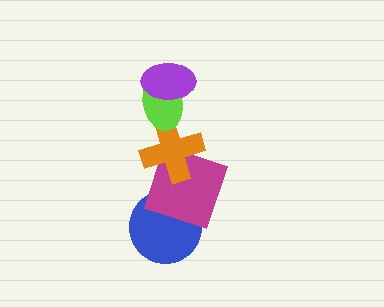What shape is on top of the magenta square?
The orange cross is on top of the magenta square.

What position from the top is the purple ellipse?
The purple ellipse is 1st from the top.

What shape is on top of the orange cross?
The lime ellipse is on top of the orange cross.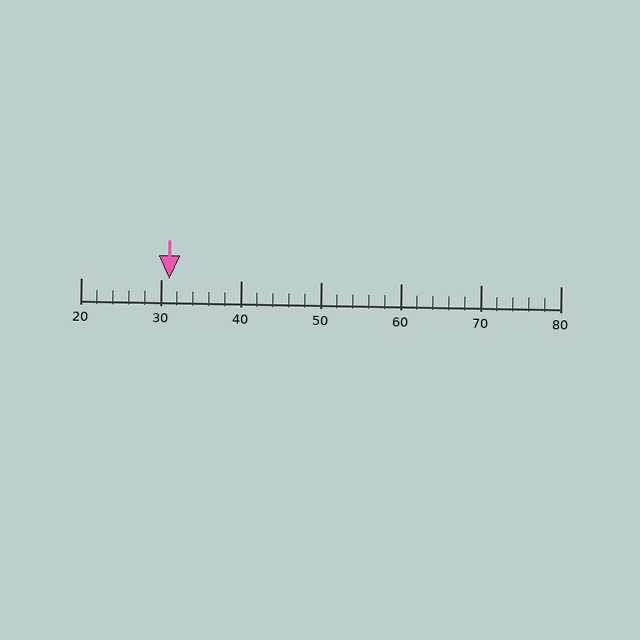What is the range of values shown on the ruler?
The ruler shows values from 20 to 80.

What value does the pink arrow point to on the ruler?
The pink arrow points to approximately 31.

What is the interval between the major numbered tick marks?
The major tick marks are spaced 10 units apart.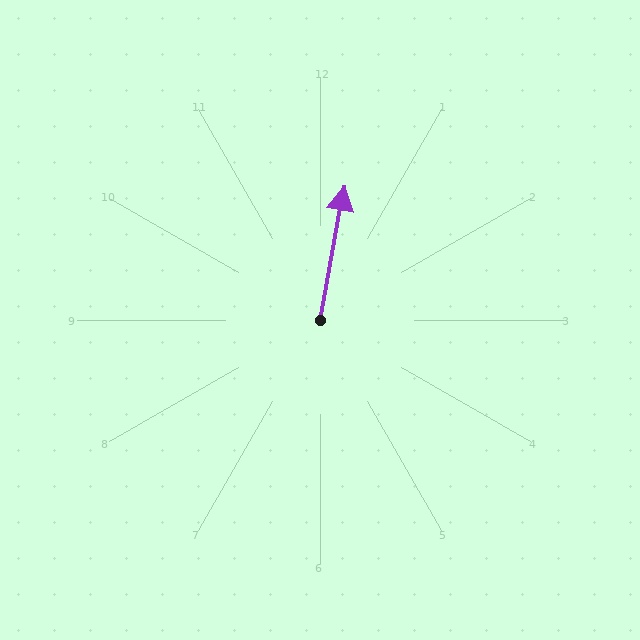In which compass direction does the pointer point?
North.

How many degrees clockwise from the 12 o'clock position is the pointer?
Approximately 10 degrees.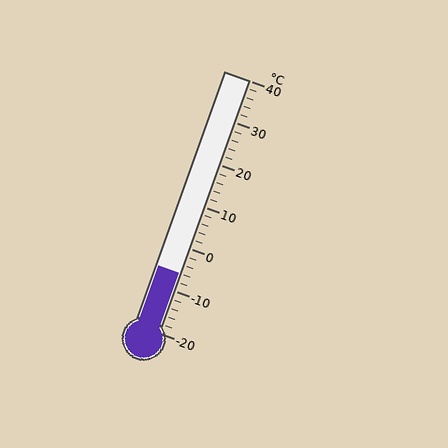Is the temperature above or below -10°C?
The temperature is above -10°C.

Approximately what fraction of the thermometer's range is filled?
The thermometer is filled to approximately 25% of its range.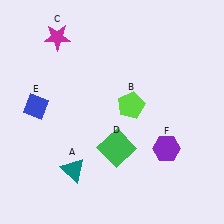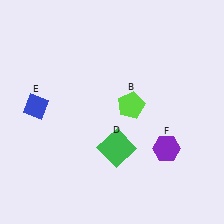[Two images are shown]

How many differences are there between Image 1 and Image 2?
There are 2 differences between the two images.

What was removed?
The magenta star (C), the teal triangle (A) were removed in Image 2.